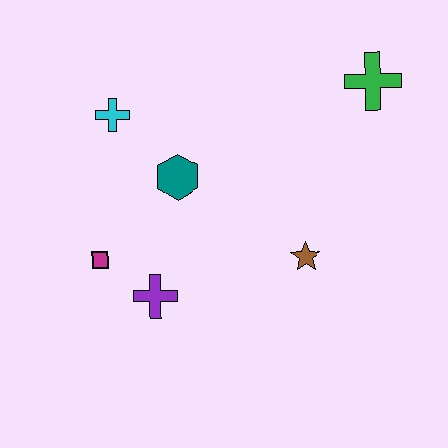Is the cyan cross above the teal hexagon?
Yes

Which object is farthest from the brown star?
The cyan cross is farthest from the brown star.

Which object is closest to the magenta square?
The purple cross is closest to the magenta square.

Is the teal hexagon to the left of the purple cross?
No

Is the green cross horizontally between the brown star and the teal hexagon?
No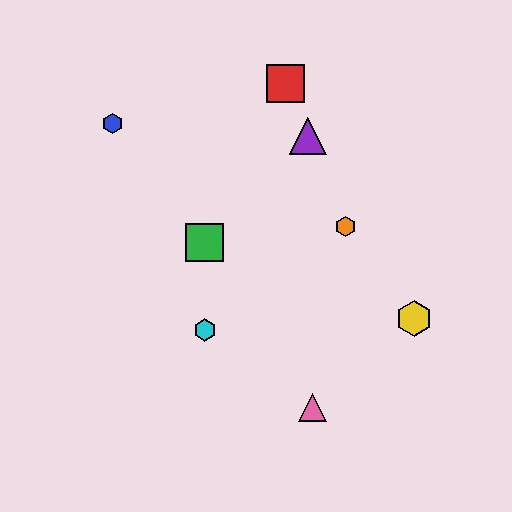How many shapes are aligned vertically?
2 shapes (the green square, the cyan hexagon) are aligned vertically.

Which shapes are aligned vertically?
The green square, the cyan hexagon are aligned vertically.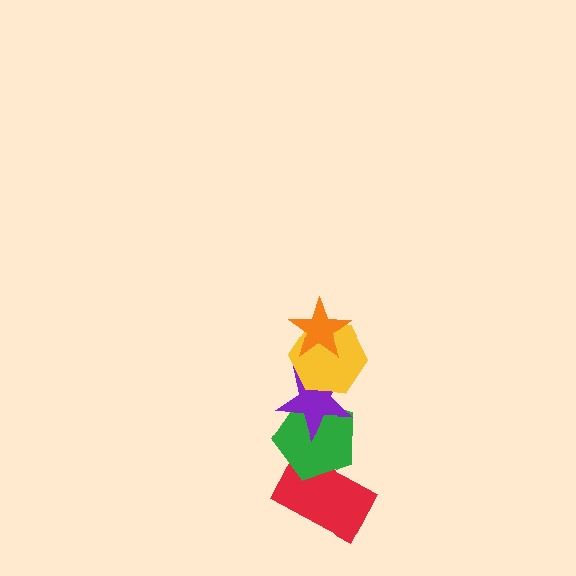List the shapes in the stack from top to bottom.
From top to bottom: the orange star, the yellow hexagon, the purple star, the green pentagon, the red rectangle.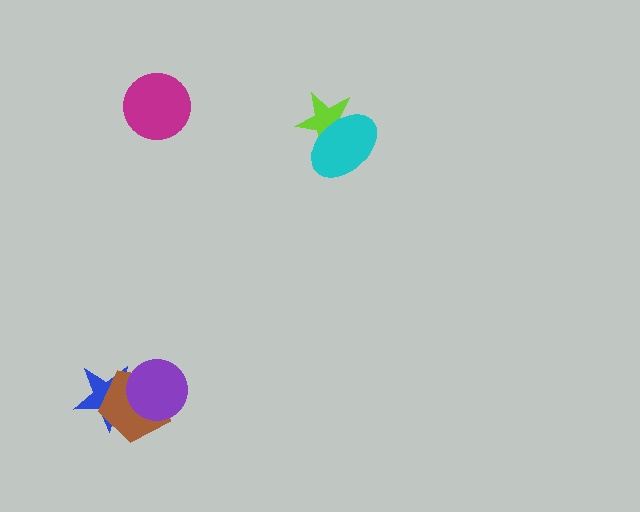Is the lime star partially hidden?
Yes, it is partially covered by another shape.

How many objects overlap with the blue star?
2 objects overlap with the blue star.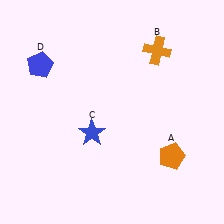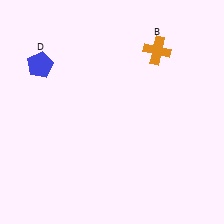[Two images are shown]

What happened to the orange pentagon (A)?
The orange pentagon (A) was removed in Image 2. It was in the bottom-right area of Image 1.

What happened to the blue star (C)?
The blue star (C) was removed in Image 2. It was in the bottom-left area of Image 1.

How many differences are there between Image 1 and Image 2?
There are 2 differences between the two images.